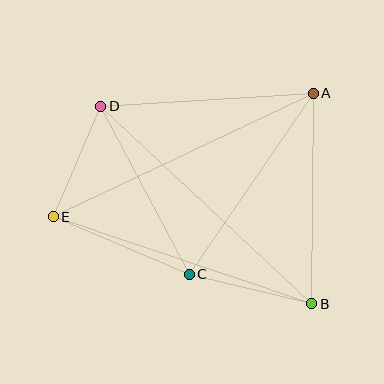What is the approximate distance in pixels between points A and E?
The distance between A and E is approximately 288 pixels.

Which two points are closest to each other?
Points D and E are closest to each other.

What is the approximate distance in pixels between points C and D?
The distance between C and D is approximately 190 pixels.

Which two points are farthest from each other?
Points B and D are farthest from each other.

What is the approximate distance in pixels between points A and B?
The distance between A and B is approximately 210 pixels.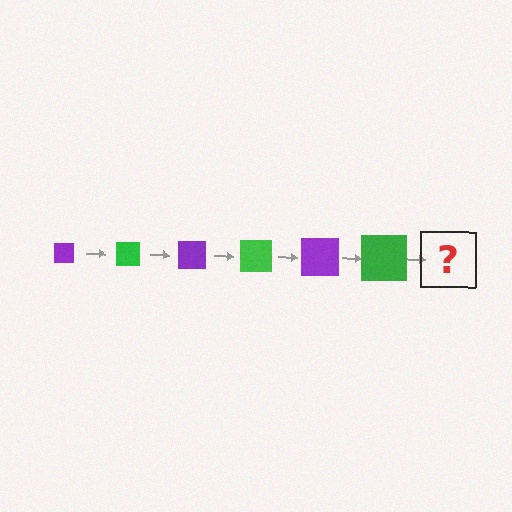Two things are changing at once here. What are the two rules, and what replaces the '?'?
The two rules are that the square grows larger each step and the color cycles through purple and green. The '?' should be a purple square, larger than the previous one.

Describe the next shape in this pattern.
It should be a purple square, larger than the previous one.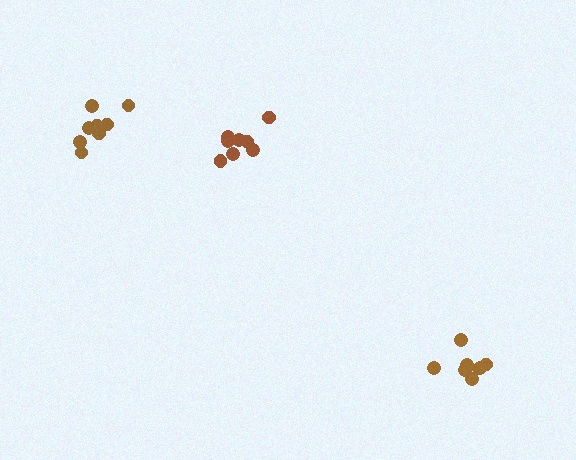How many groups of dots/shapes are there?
There are 3 groups.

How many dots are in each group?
Group 1: 8 dots, Group 2: 8 dots, Group 3: 8 dots (24 total).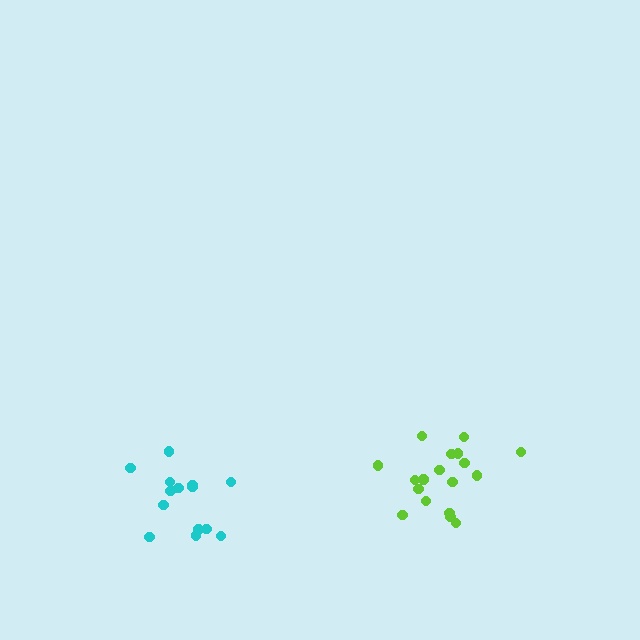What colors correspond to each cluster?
The clusters are colored: lime, cyan.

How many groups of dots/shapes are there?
There are 2 groups.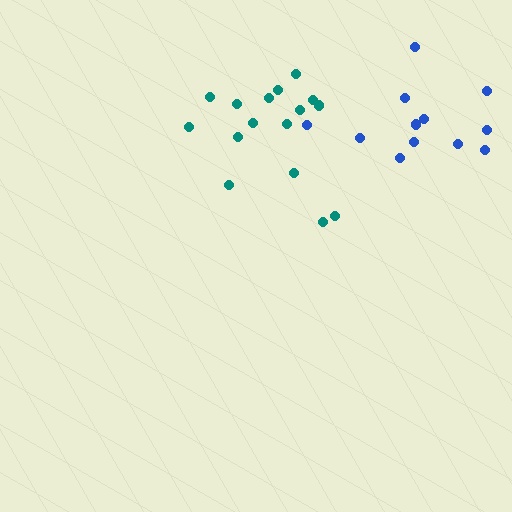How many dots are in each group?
Group 1: 16 dots, Group 2: 12 dots (28 total).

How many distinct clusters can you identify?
There are 2 distinct clusters.